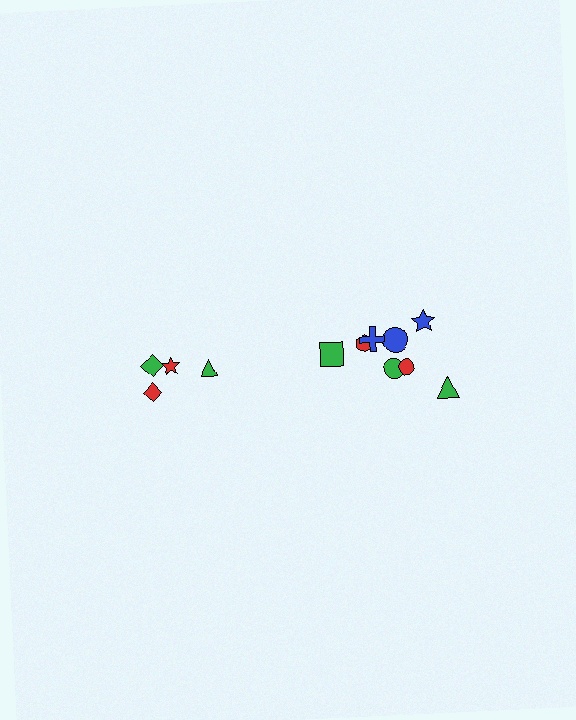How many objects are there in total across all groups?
There are 12 objects.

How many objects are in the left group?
There are 4 objects.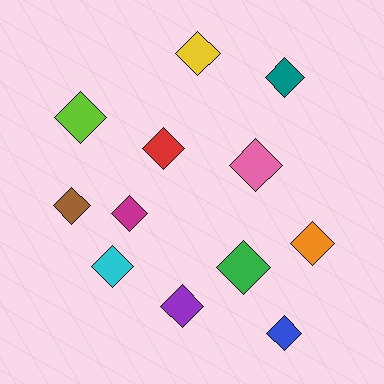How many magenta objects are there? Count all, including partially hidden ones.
There is 1 magenta object.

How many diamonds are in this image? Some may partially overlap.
There are 12 diamonds.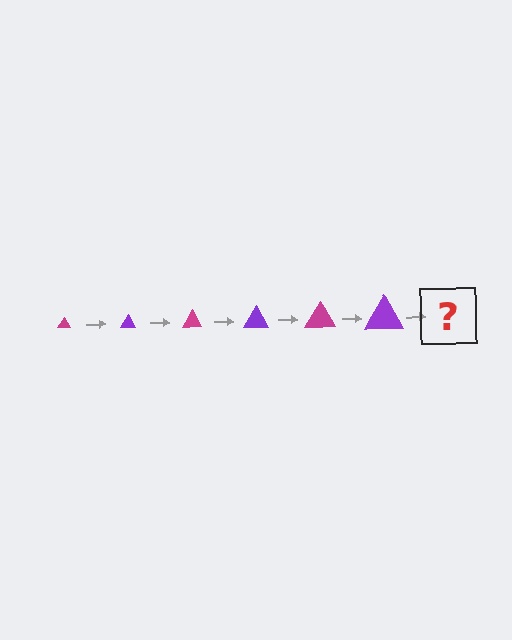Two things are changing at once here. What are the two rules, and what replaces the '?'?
The two rules are that the triangle grows larger each step and the color cycles through magenta and purple. The '?' should be a magenta triangle, larger than the previous one.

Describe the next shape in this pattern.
It should be a magenta triangle, larger than the previous one.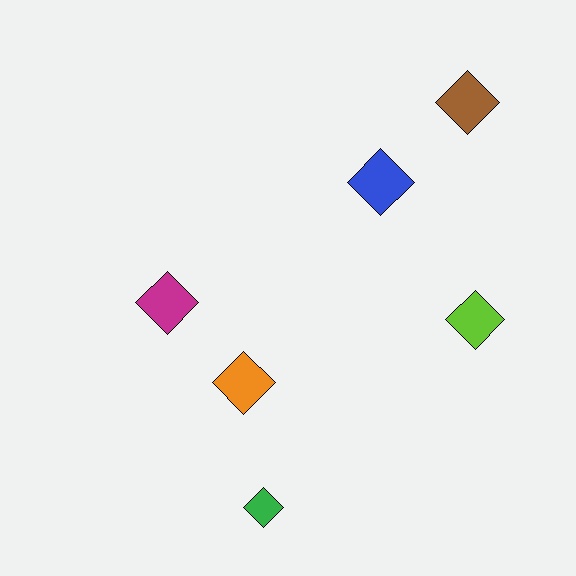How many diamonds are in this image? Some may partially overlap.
There are 6 diamonds.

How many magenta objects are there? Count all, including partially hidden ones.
There is 1 magenta object.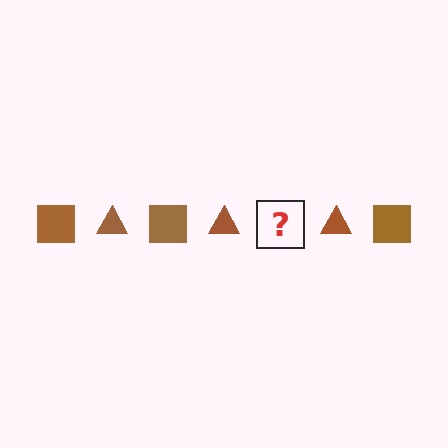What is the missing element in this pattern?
The missing element is a brown square.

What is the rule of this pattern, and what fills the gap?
The rule is that the pattern cycles through square, triangle shapes in brown. The gap should be filled with a brown square.